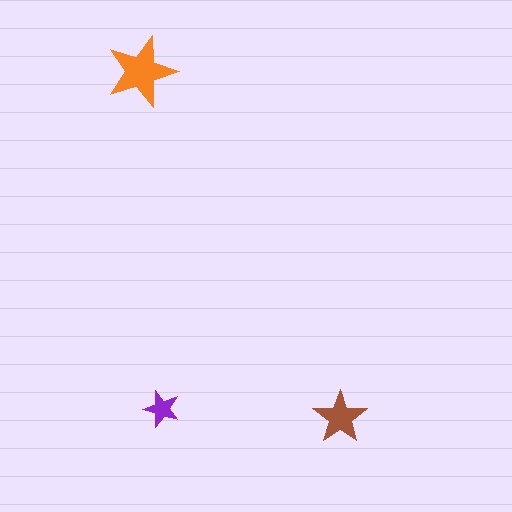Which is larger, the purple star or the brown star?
The brown one.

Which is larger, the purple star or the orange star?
The orange one.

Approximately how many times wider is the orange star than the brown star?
About 1.5 times wider.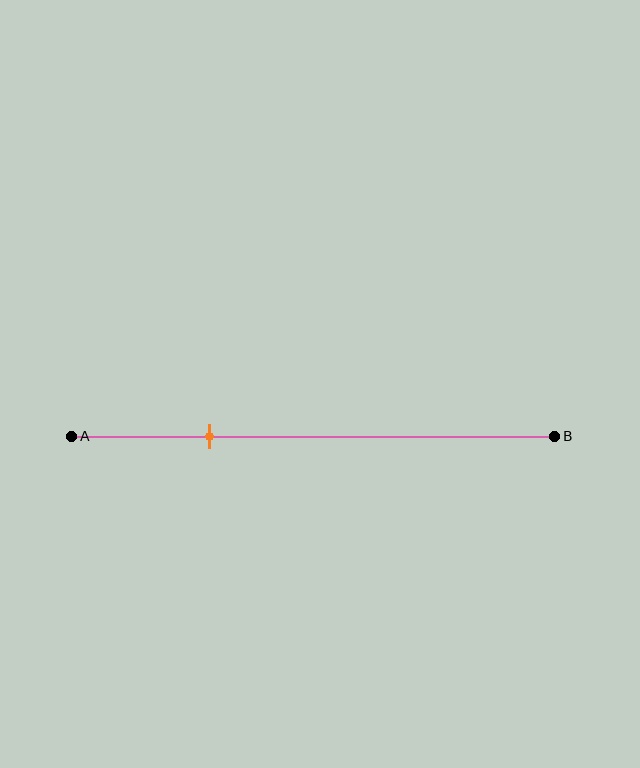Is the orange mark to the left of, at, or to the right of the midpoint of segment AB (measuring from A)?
The orange mark is to the left of the midpoint of segment AB.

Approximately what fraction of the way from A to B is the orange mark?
The orange mark is approximately 30% of the way from A to B.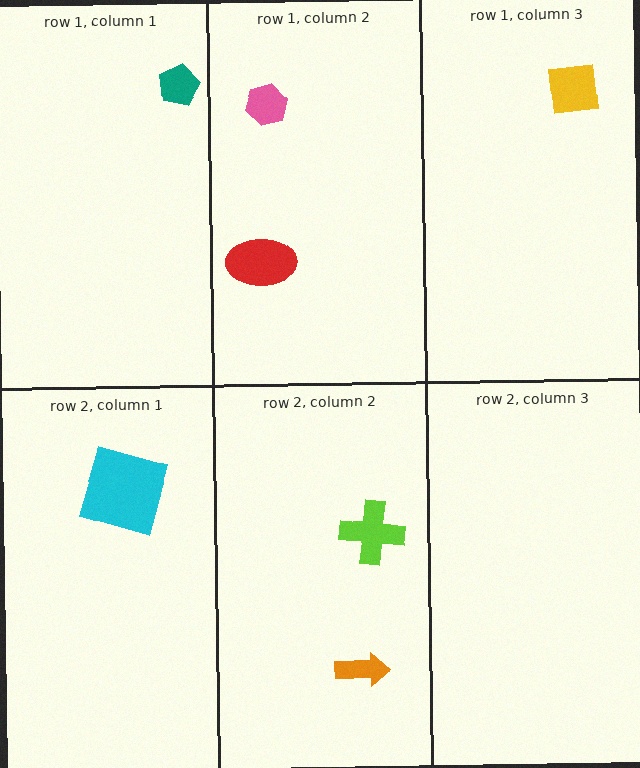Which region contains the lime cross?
The row 2, column 2 region.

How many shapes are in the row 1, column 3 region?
1.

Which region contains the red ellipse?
The row 1, column 2 region.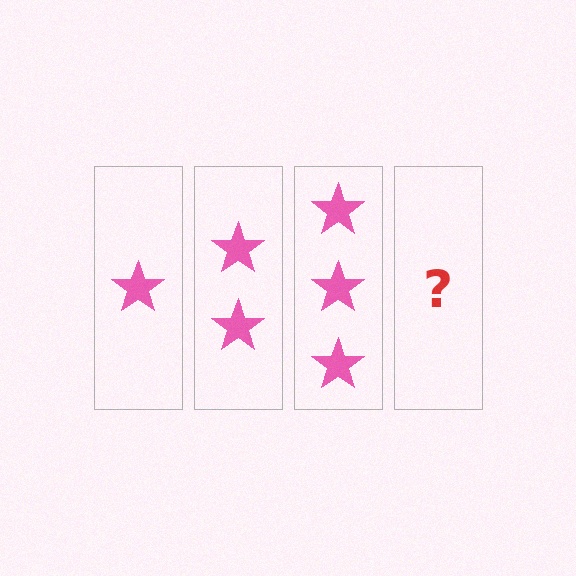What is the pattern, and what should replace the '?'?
The pattern is that each step adds one more star. The '?' should be 4 stars.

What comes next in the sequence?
The next element should be 4 stars.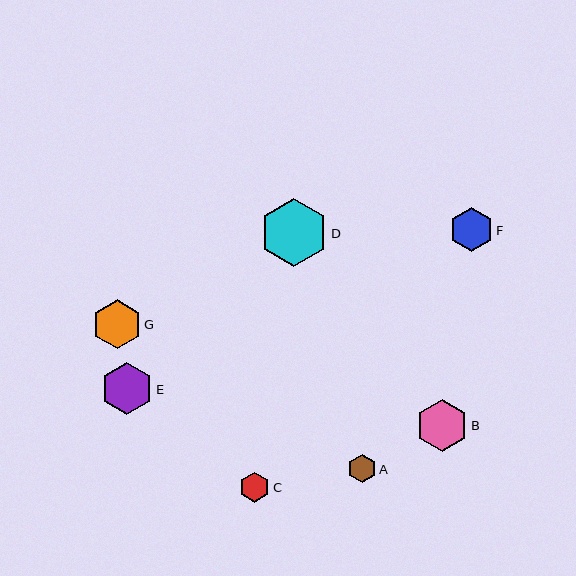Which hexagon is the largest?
Hexagon D is the largest with a size of approximately 68 pixels.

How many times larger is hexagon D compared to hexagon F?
Hexagon D is approximately 1.5 times the size of hexagon F.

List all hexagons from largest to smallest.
From largest to smallest: D, B, E, G, F, C, A.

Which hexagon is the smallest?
Hexagon A is the smallest with a size of approximately 28 pixels.